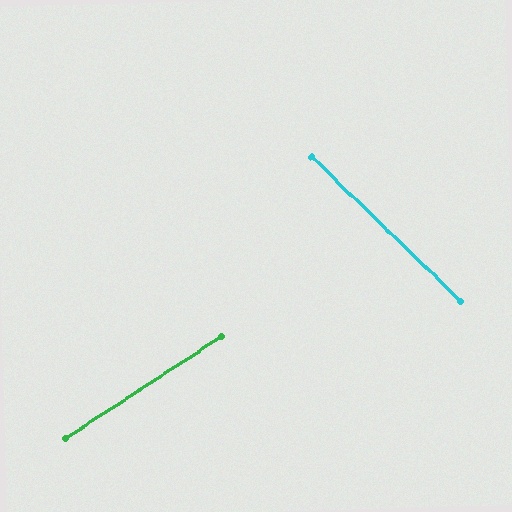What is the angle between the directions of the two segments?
Approximately 77 degrees.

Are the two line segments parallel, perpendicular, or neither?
Neither parallel nor perpendicular — they differ by about 77°.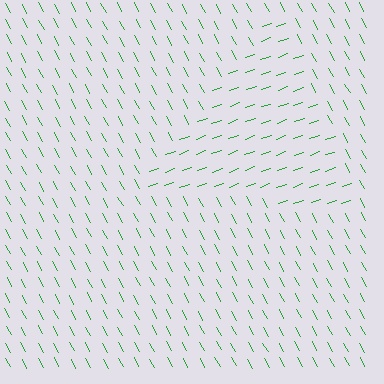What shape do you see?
I see a triangle.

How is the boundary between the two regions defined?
The boundary is defined purely by a change in line orientation (approximately 80 degrees difference). All lines are the same color and thickness.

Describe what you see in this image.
The image is filled with small green line segments. A triangle region in the image has lines oriented differently from the surrounding lines, creating a visible texture boundary.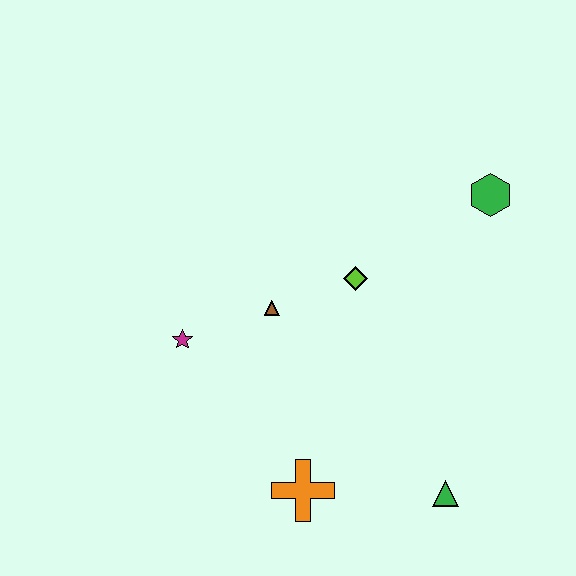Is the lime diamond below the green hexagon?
Yes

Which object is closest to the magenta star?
The brown triangle is closest to the magenta star.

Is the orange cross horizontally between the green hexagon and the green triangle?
No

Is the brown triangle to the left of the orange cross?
Yes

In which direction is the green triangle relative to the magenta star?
The green triangle is to the right of the magenta star.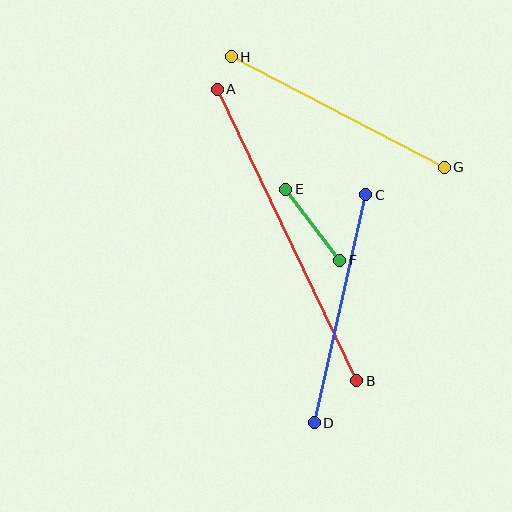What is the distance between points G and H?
The distance is approximately 240 pixels.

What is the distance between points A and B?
The distance is approximately 323 pixels.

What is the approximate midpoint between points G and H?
The midpoint is at approximately (338, 112) pixels.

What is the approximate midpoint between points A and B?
The midpoint is at approximately (287, 235) pixels.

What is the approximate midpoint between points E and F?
The midpoint is at approximately (313, 225) pixels.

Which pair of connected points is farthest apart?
Points A and B are farthest apart.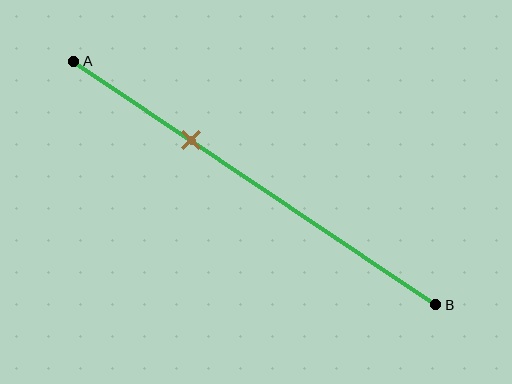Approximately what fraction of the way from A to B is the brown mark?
The brown mark is approximately 30% of the way from A to B.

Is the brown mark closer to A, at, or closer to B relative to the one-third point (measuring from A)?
The brown mark is approximately at the one-third point of segment AB.